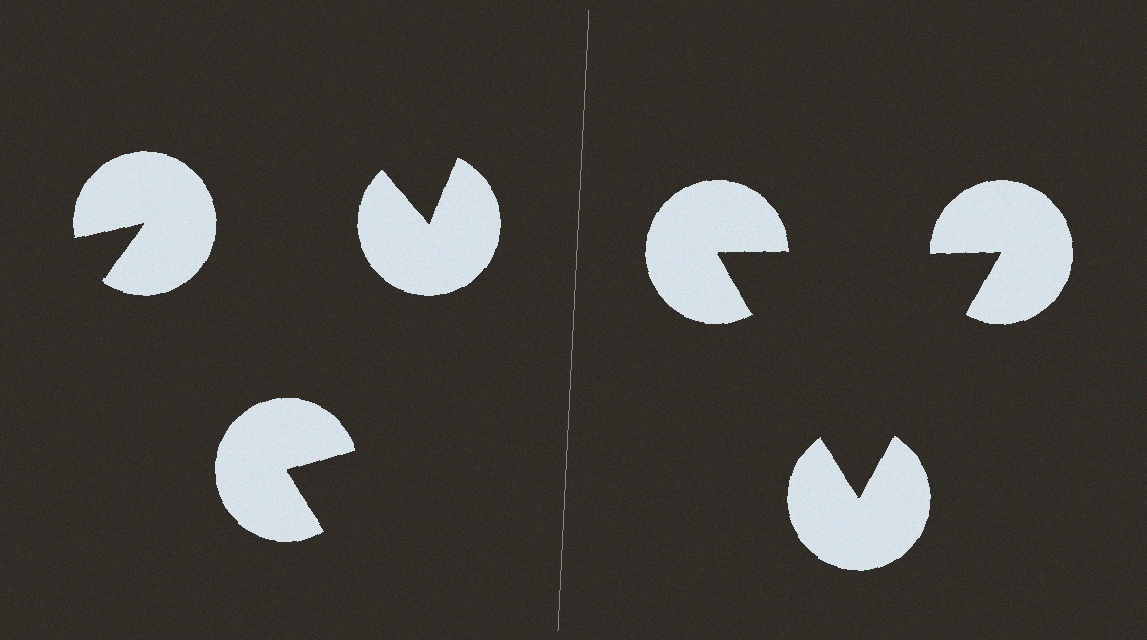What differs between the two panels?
The pac-man discs are positioned identically on both sides; only the wedge orientations differ. On the right they align to a triangle; on the left they are misaligned.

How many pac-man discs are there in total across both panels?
6 — 3 on each side.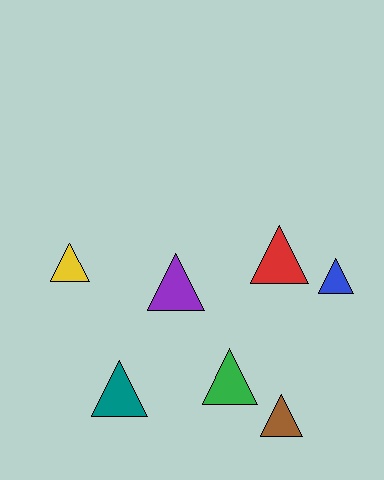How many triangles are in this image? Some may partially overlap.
There are 7 triangles.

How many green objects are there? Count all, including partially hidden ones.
There is 1 green object.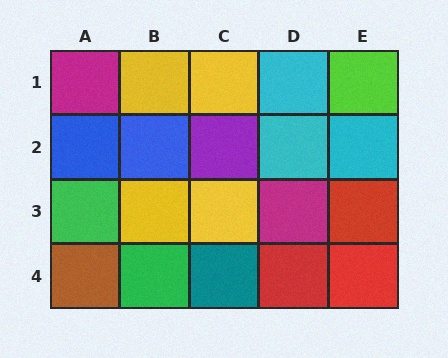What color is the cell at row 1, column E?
Lime.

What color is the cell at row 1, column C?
Yellow.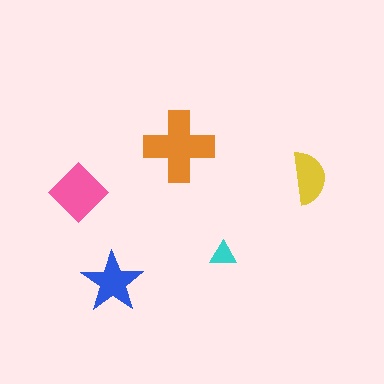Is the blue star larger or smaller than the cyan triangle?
Larger.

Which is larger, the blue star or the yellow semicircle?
The blue star.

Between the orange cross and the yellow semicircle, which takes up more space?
The orange cross.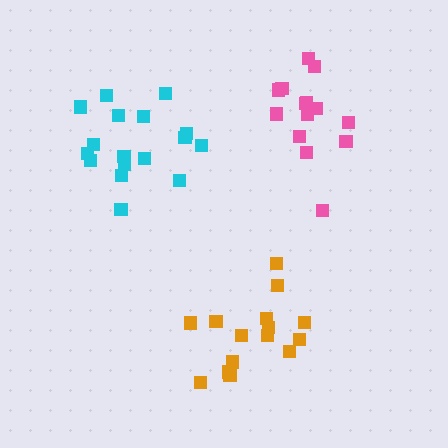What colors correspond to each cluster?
The clusters are colored: orange, cyan, pink.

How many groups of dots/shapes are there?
There are 3 groups.